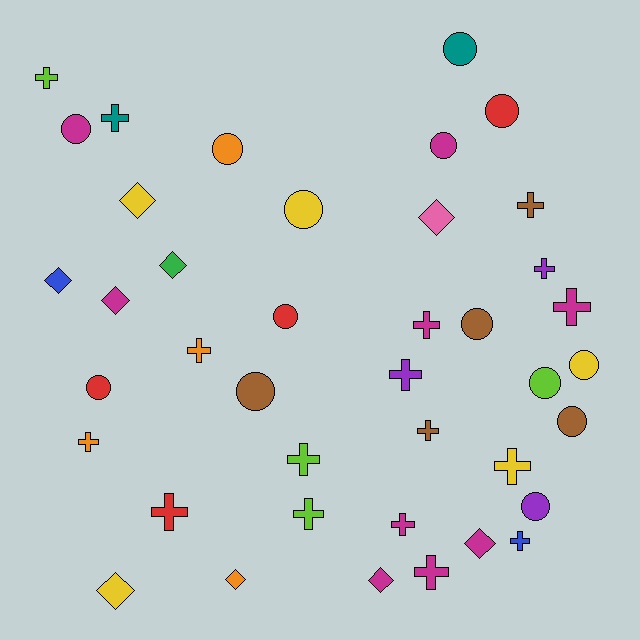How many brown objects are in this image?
There are 5 brown objects.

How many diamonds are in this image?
There are 9 diamonds.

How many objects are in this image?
There are 40 objects.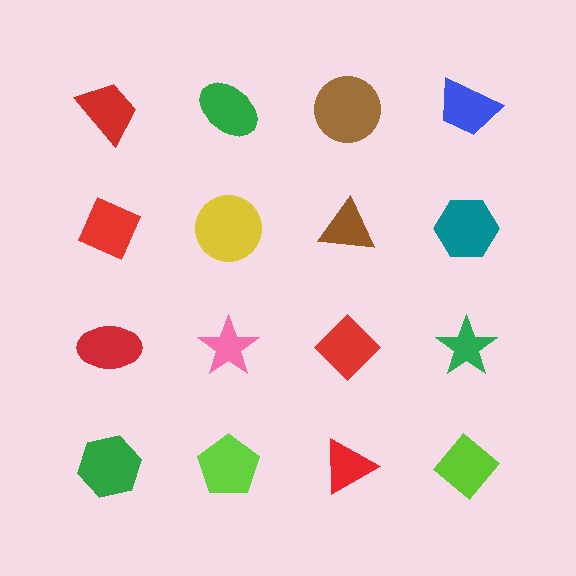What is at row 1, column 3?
A brown circle.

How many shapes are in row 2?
4 shapes.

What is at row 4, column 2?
A lime pentagon.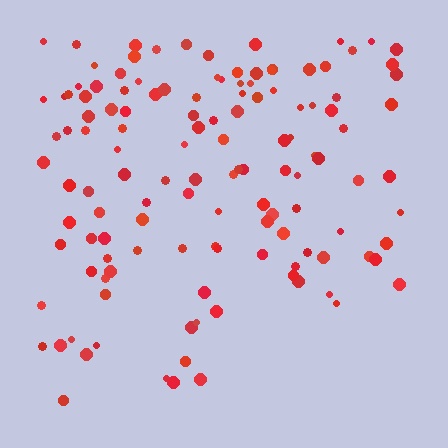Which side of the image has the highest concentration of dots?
The top.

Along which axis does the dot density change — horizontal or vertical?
Vertical.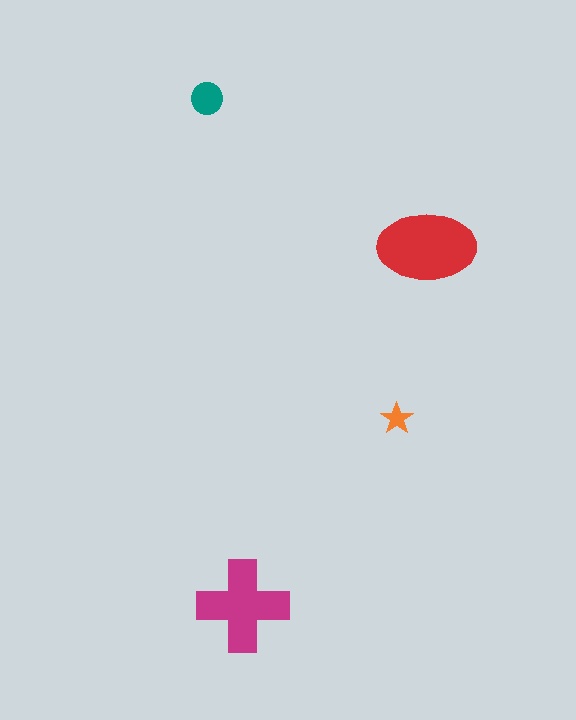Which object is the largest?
The red ellipse.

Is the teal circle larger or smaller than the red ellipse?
Smaller.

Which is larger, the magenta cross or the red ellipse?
The red ellipse.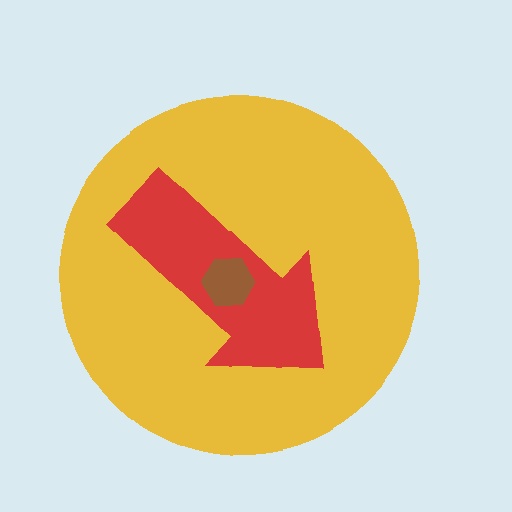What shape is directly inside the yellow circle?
The red arrow.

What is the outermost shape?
The yellow circle.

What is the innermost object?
The brown hexagon.